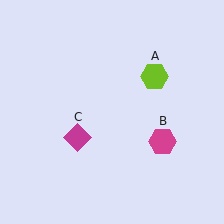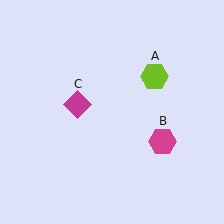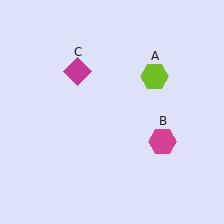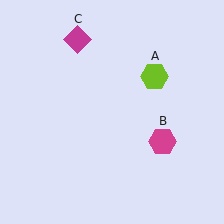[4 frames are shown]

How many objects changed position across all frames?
1 object changed position: magenta diamond (object C).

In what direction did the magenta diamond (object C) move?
The magenta diamond (object C) moved up.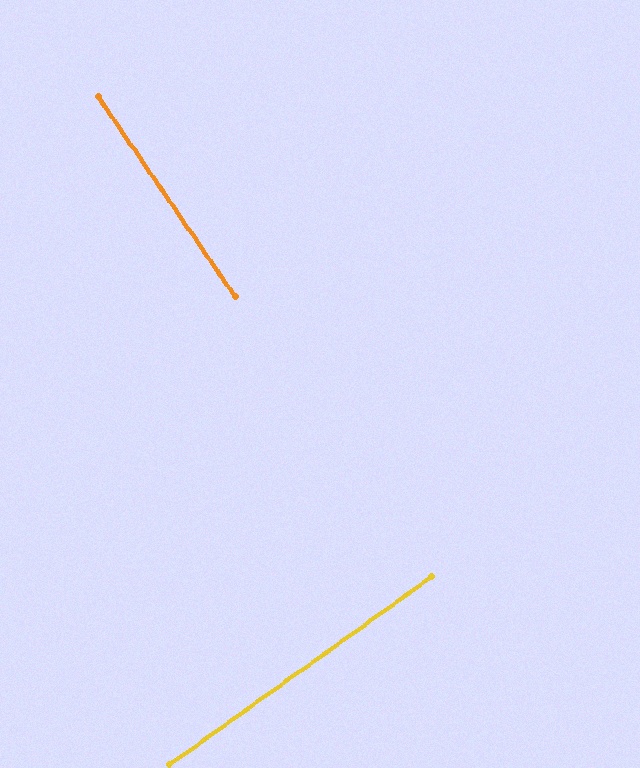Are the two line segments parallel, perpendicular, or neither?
Perpendicular — they meet at approximately 89°.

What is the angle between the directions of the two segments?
Approximately 89 degrees.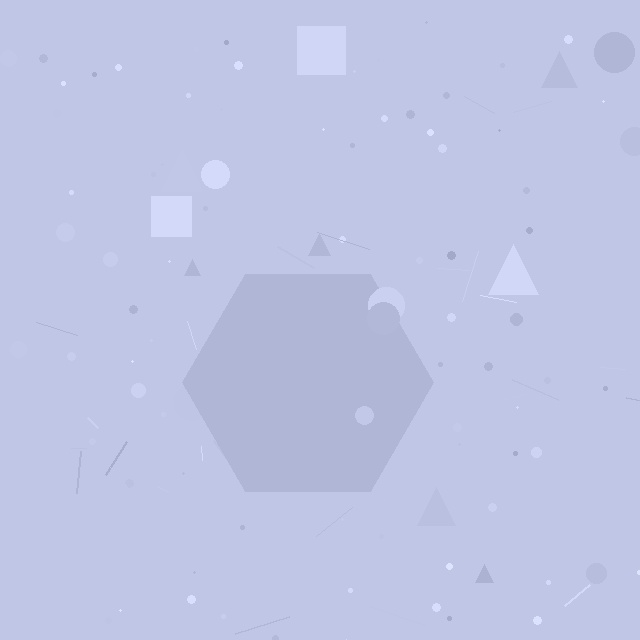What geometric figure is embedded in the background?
A hexagon is embedded in the background.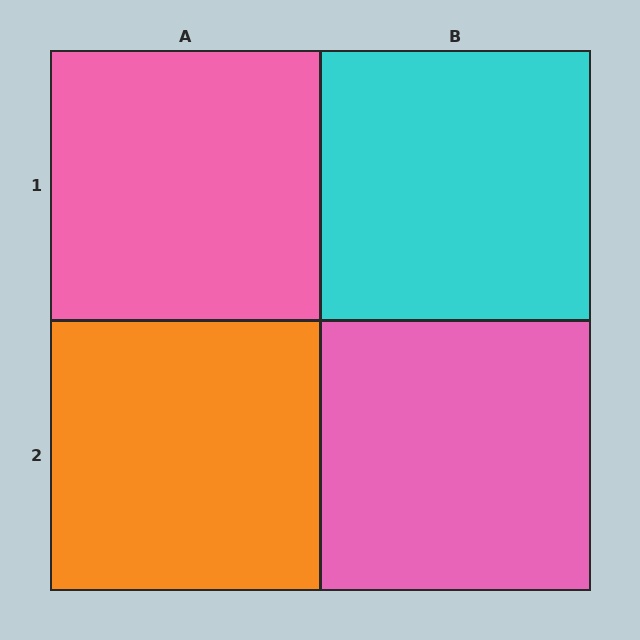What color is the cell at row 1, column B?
Cyan.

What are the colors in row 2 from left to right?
Orange, pink.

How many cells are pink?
2 cells are pink.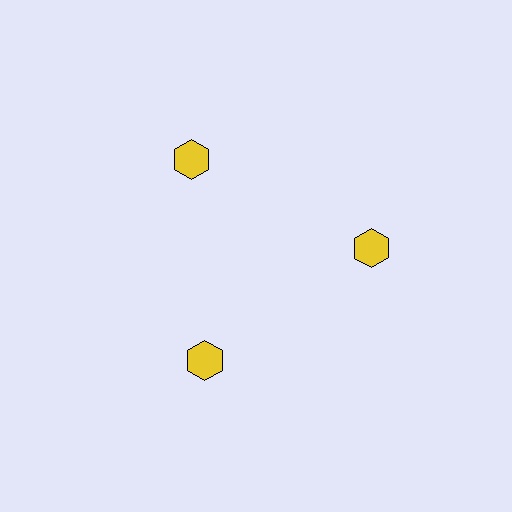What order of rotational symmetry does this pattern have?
This pattern has 3-fold rotational symmetry.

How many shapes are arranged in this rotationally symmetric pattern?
There are 3 shapes, arranged in 3 groups of 1.